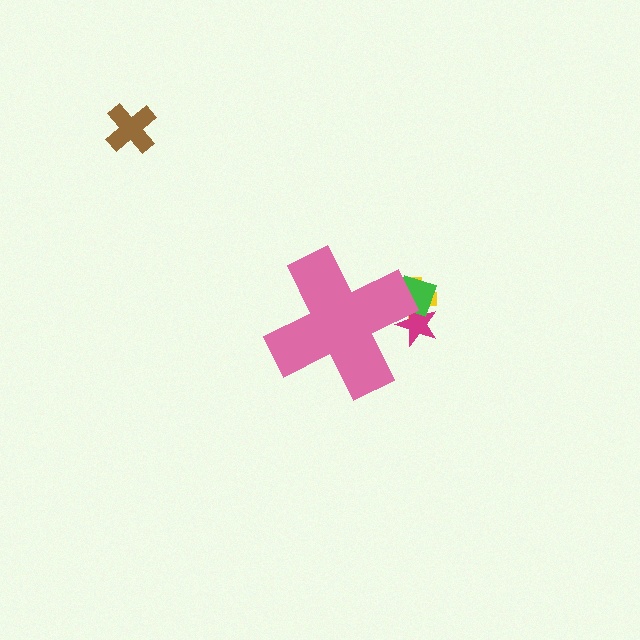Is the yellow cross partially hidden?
Yes, the yellow cross is partially hidden behind the pink cross.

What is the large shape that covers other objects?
A pink cross.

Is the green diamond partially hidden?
Yes, the green diamond is partially hidden behind the pink cross.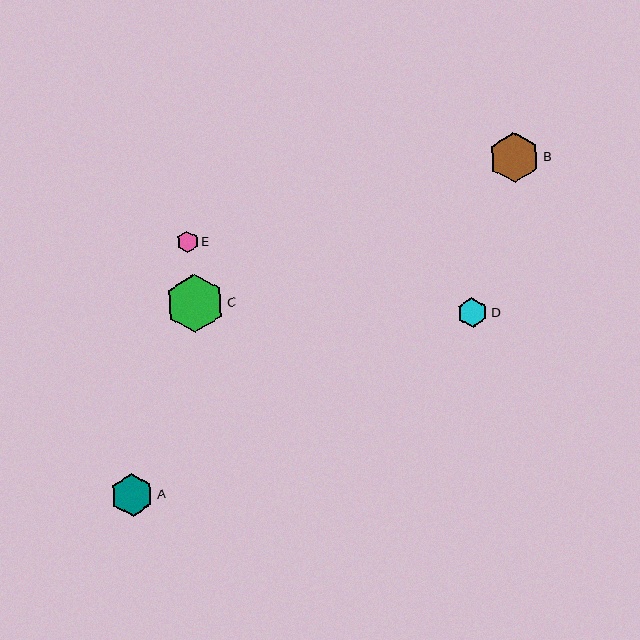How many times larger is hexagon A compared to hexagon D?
Hexagon A is approximately 1.4 times the size of hexagon D.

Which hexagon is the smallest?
Hexagon E is the smallest with a size of approximately 21 pixels.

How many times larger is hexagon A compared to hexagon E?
Hexagon A is approximately 2.0 times the size of hexagon E.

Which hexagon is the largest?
Hexagon C is the largest with a size of approximately 58 pixels.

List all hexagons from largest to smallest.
From largest to smallest: C, B, A, D, E.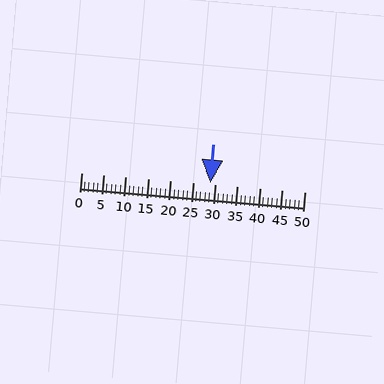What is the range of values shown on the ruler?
The ruler shows values from 0 to 50.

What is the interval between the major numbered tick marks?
The major tick marks are spaced 5 units apart.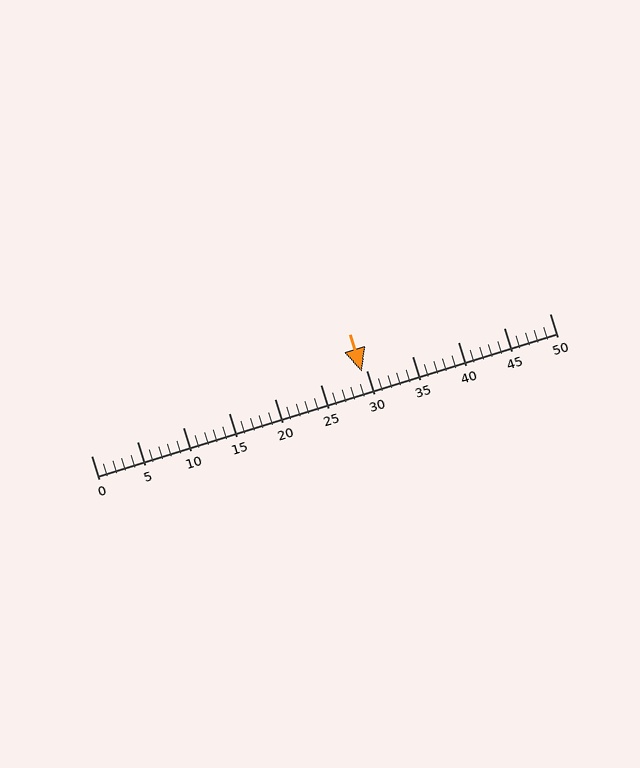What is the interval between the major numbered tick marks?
The major tick marks are spaced 5 units apart.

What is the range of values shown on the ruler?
The ruler shows values from 0 to 50.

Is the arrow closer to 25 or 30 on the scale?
The arrow is closer to 30.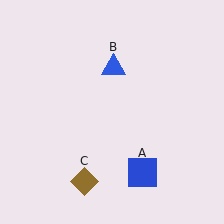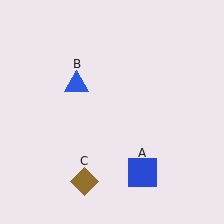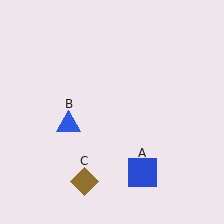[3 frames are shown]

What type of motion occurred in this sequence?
The blue triangle (object B) rotated counterclockwise around the center of the scene.